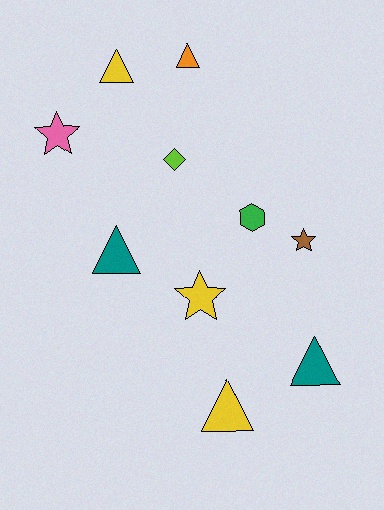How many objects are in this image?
There are 10 objects.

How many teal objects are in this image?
There are 2 teal objects.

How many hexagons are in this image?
There is 1 hexagon.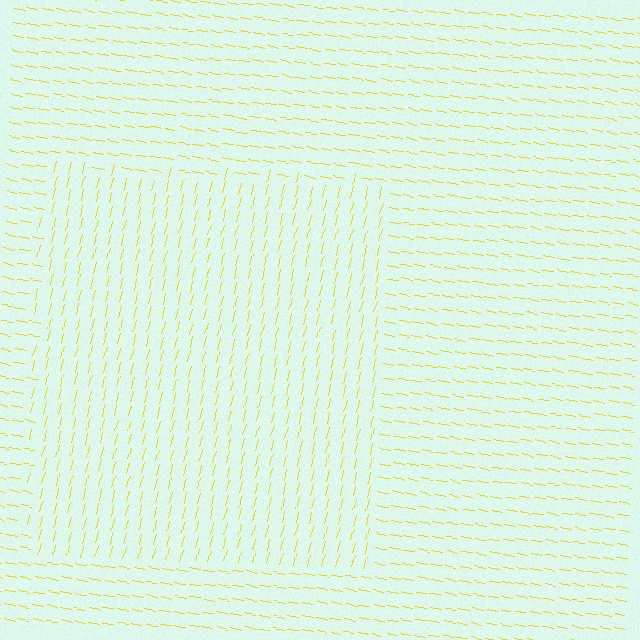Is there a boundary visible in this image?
Yes, there is a texture boundary formed by a change in line orientation.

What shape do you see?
I see a rectangle.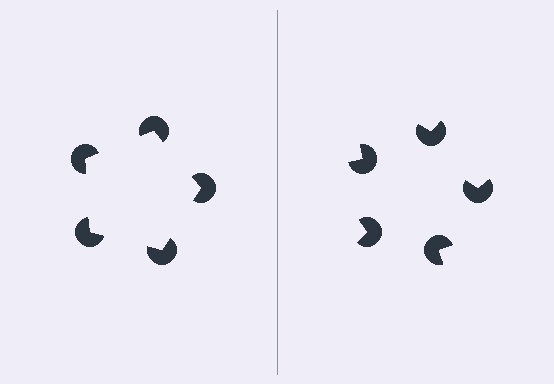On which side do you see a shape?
An illusory pentagon appears on the left side. On the right side the wedge cuts are rotated, so no coherent shape forms.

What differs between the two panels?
The pac-man discs are positioned identically on both sides; only the wedge orientations differ. On the left they align to a pentagon; on the right they are misaligned.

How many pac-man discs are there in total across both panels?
10 — 5 on each side.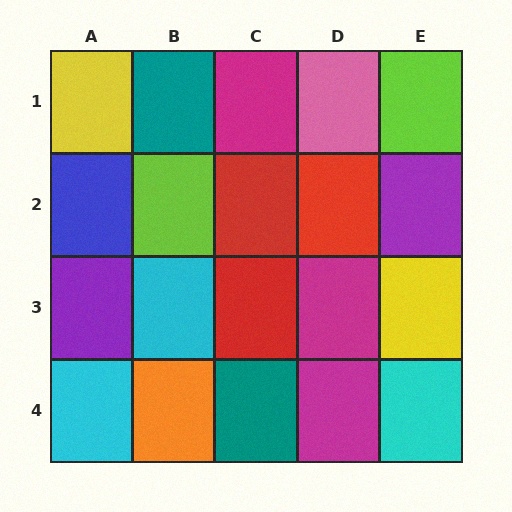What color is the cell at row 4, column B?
Orange.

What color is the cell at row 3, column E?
Yellow.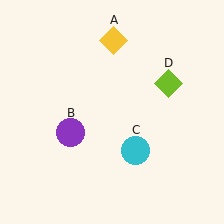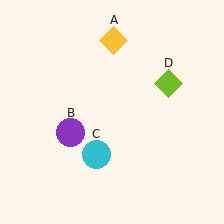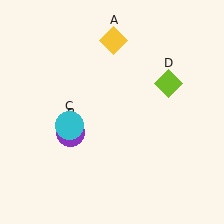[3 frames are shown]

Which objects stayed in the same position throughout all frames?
Yellow diamond (object A) and purple circle (object B) and lime diamond (object D) remained stationary.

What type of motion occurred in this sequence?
The cyan circle (object C) rotated clockwise around the center of the scene.